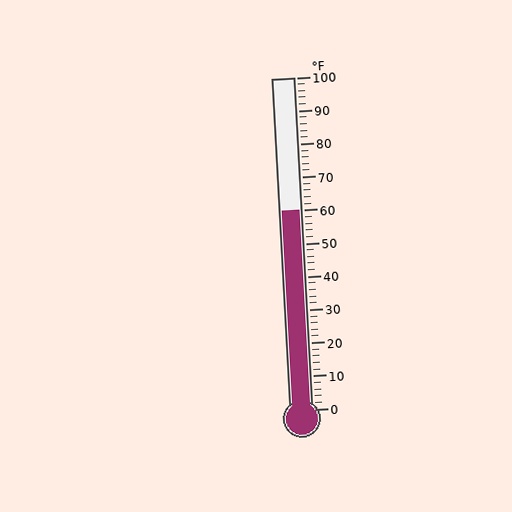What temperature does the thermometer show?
The thermometer shows approximately 60°F.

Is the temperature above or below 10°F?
The temperature is above 10°F.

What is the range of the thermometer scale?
The thermometer scale ranges from 0°F to 100°F.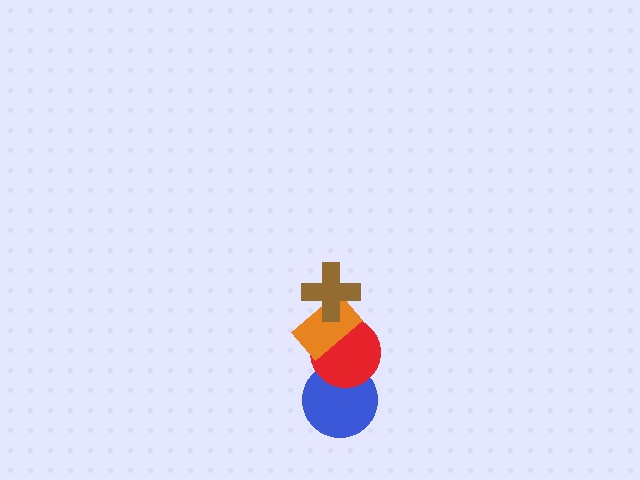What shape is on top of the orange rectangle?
The brown cross is on top of the orange rectangle.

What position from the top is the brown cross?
The brown cross is 1st from the top.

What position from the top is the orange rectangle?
The orange rectangle is 2nd from the top.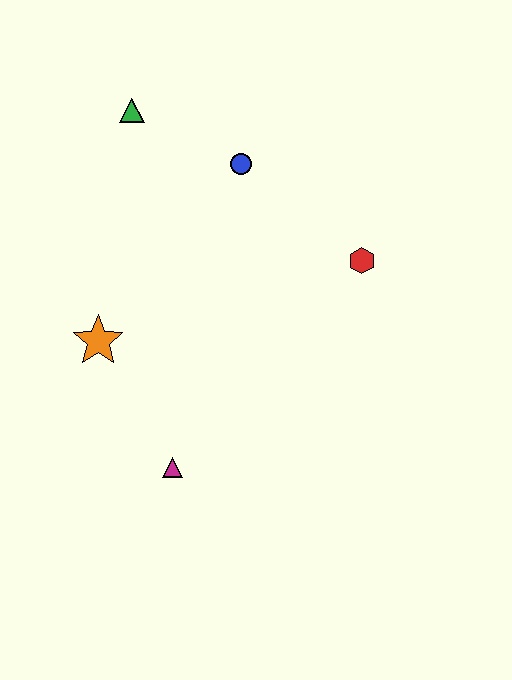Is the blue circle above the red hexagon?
Yes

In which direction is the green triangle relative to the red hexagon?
The green triangle is to the left of the red hexagon.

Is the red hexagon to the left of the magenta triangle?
No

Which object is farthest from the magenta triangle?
The green triangle is farthest from the magenta triangle.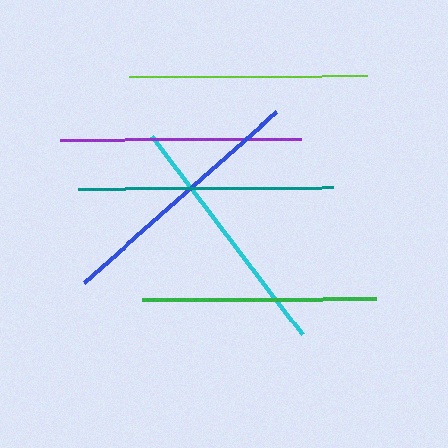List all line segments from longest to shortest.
From longest to shortest: blue, teal, cyan, purple, lime, green.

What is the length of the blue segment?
The blue segment is approximately 257 pixels long.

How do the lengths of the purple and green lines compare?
The purple and green lines are approximately the same length.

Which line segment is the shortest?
The green line is the shortest at approximately 234 pixels.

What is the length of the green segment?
The green segment is approximately 234 pixels long.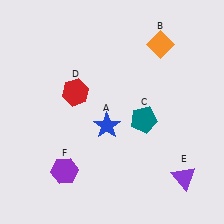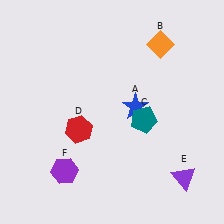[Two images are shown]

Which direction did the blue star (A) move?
The blue star (A) moved right.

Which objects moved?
The objects that moved are: the blue star (A), the red hexagon (D).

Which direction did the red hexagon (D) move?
The red hexagon (D) moved down.